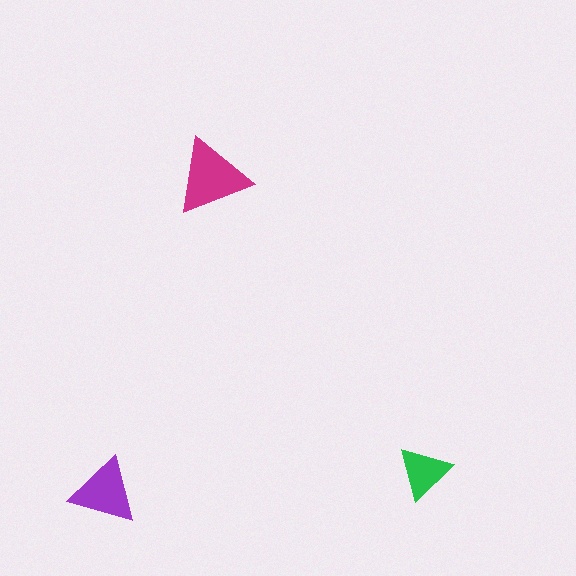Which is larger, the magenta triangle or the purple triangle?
The magenta one.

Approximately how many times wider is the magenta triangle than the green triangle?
About 1.5 times wider.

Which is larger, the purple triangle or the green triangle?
The purple one.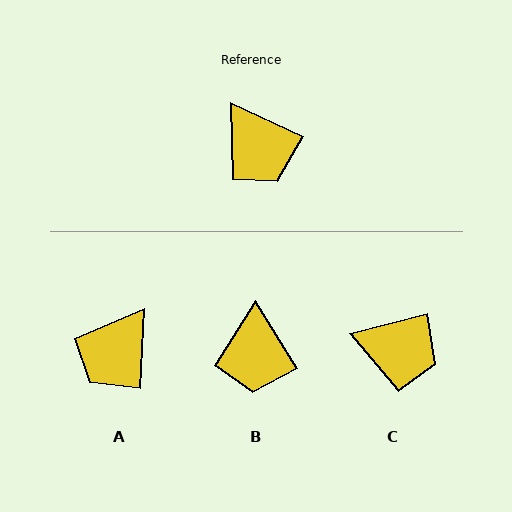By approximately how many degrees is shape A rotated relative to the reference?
Approximately 68 degrees clockwise.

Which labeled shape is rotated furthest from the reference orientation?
A, about 68 degrees away.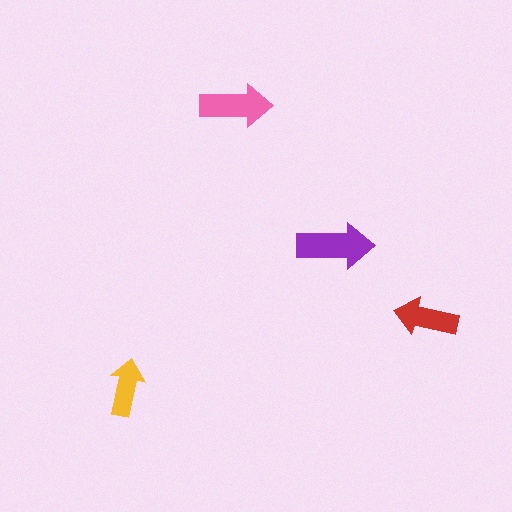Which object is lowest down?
The yellow arrow is bottommost.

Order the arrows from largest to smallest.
the purple one, the pink one, the red one, the yellow one.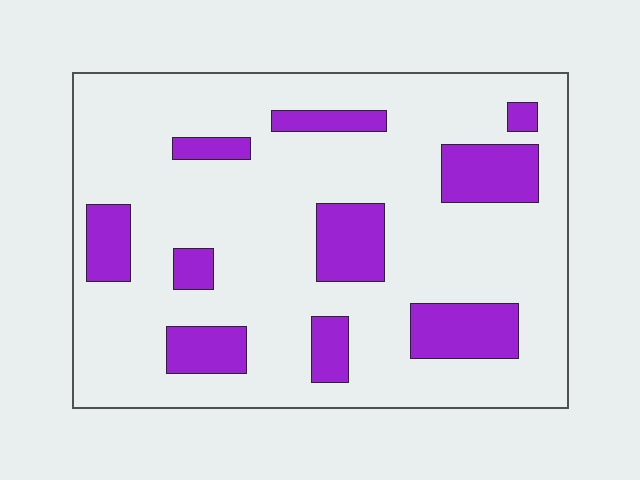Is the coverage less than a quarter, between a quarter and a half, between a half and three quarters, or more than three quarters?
Less than a quarter.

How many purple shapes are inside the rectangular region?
10.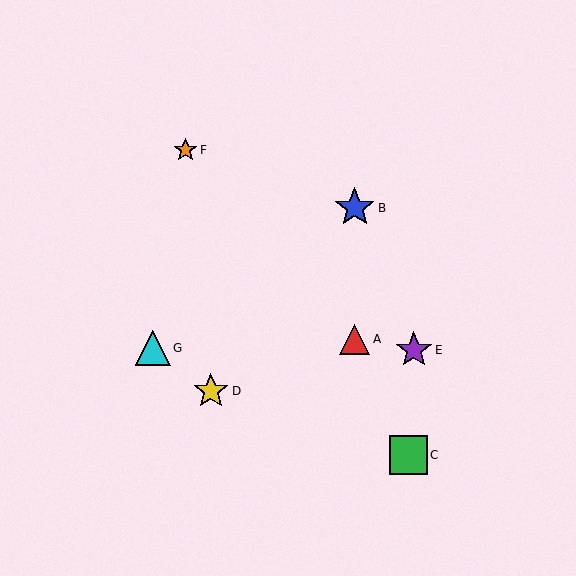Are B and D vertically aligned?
No, B is at x≈355 and D is at x≈211.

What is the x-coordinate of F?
Object F is at x≈185.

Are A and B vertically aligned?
Yes, both are at x≈355.